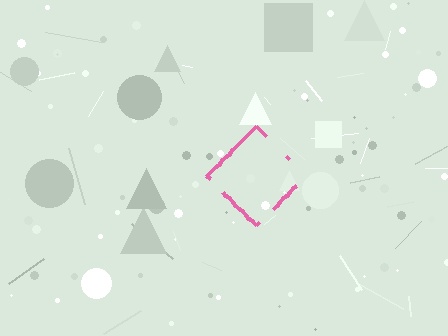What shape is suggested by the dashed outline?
The dashed outline suggests a diamond.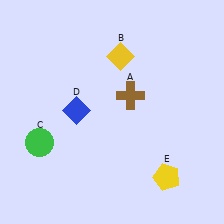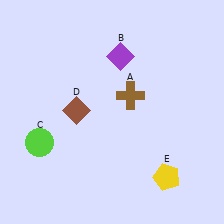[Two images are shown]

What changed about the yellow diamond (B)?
In Image 1, B is yellow. In Image 2, it changed to purple.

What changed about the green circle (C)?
In Image 1, C is green. In Image 2, it changed to lime.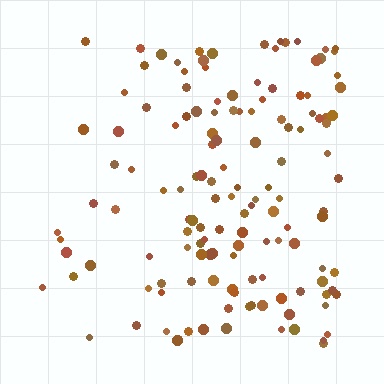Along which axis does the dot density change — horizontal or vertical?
Horizontal.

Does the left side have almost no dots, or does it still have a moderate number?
Still a moderate number, just noticeably fewer than the right.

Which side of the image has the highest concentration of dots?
The right.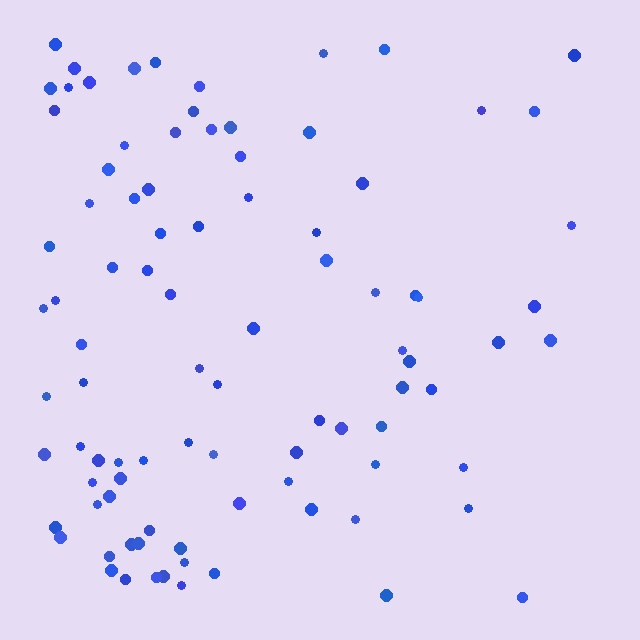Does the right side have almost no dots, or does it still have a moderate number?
Still a moderate number, just noticeably fewer than the left.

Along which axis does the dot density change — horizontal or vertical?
Horizontal.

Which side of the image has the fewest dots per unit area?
The right.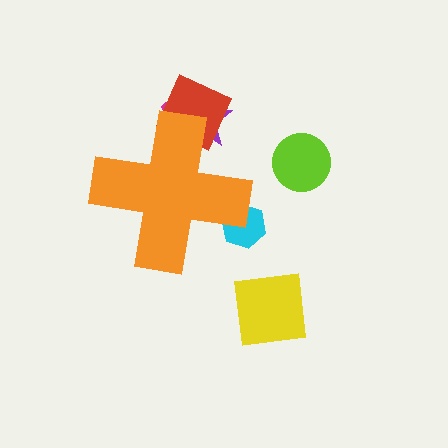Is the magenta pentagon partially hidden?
Yes, the magenta pentagon is partially hidden behind the orange cross.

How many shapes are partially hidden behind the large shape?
4 shapes are partially hidden.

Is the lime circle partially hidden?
No, the lime circle is fully visible.